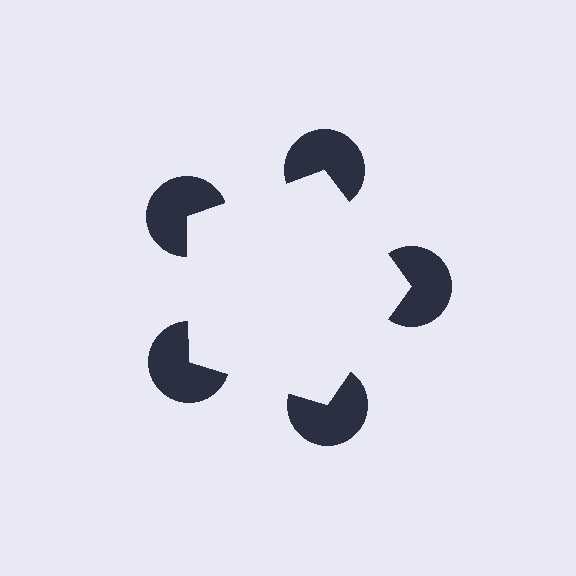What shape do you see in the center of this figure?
An illusory pentagon — its edges are inferred from the aligned wedge cuts in the pac-man discs, not physically drawn.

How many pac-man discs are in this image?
There are 5 — one at each vertex of the illusory pentagon.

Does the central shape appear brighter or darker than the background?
It typically appears slightly brighter than the background, even though no actual brightness change is drawn.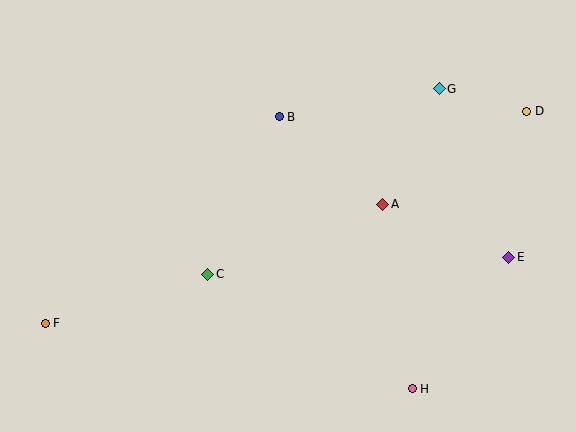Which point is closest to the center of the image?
Point A at (383, 204) is closest to the center.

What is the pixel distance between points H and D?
The distance between H and D is 300 pixels.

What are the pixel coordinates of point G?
Point G is at (439, 89).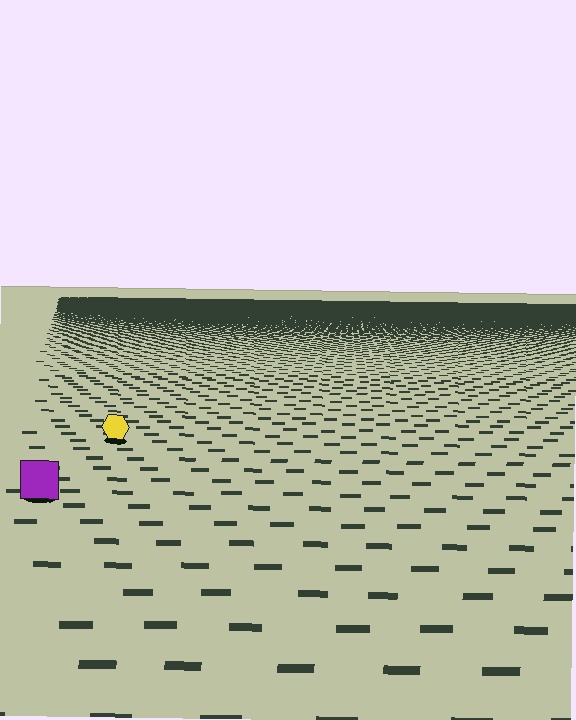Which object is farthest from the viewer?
The yellow hexagon is farthest from the viewer. It appears smaller and the ground texture around it is denser.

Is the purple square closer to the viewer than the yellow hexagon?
Yes. The purple square is closer — you can tell from the texture gradient: the ground texture is coarser near it.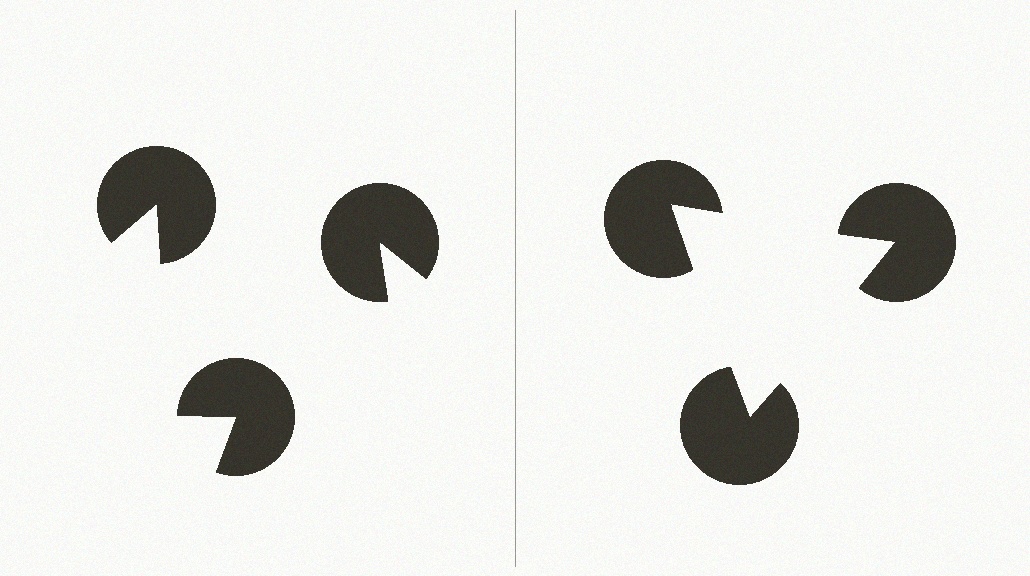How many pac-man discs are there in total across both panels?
6 — 3 on each side.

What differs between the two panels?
The pac-man discs are positioned identically on both sides; only the wedge orientations differ. On the right they align to a triangle; on the left they are misaligned.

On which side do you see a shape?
An illusory triangle appears on the right side. On the left side the wedge cuts are rotated, so no coherent shape forms.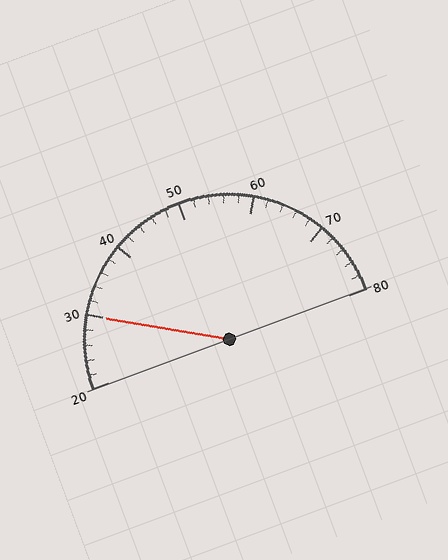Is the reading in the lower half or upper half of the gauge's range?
The reading is in the lower half of the range (20 to 80).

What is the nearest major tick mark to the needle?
The nearest major tick mark is 30.